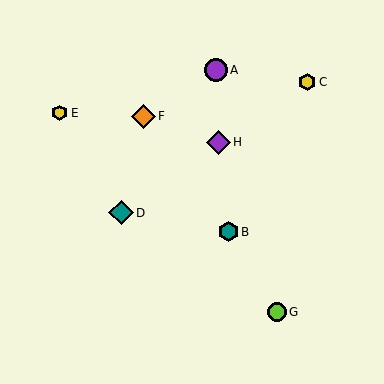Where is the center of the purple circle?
The center of the purple circle is at (216, 70).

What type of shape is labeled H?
Shape H is a purple diamond.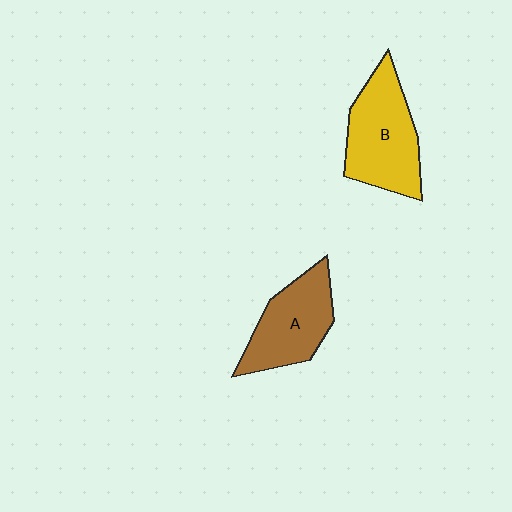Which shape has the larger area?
Shape B (yellow).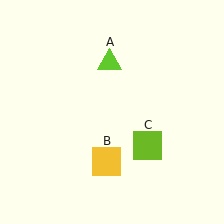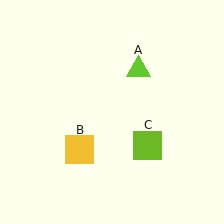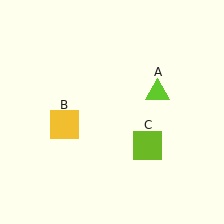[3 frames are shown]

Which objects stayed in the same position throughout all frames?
Lime square (object C) remained stationary.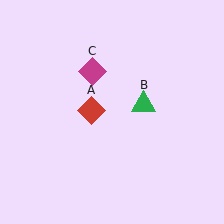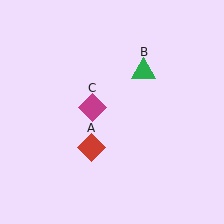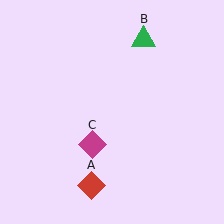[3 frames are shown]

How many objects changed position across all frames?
3 objects changed position: red diamond (object A), green triangle (object B), magenta diamond (object C).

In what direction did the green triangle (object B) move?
The green triangle (object B) moved up.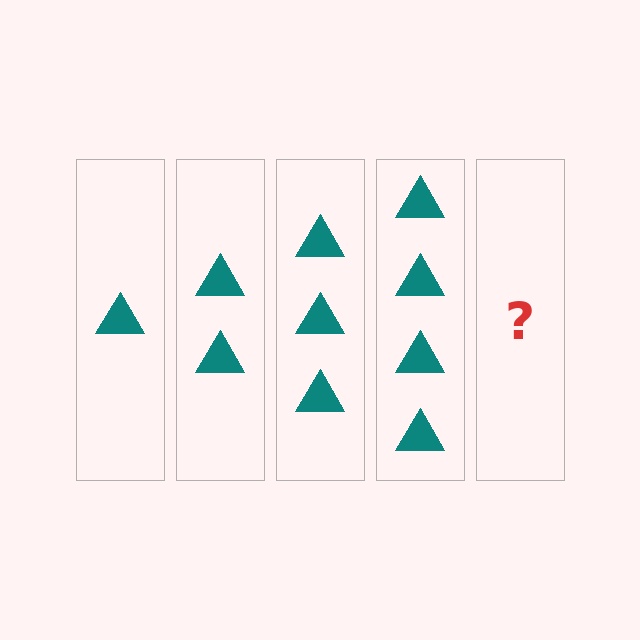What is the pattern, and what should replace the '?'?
The pattern is that each step adds one more triangle. The '?' should be 5 triangles.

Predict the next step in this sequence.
The next step is 5 triangles.